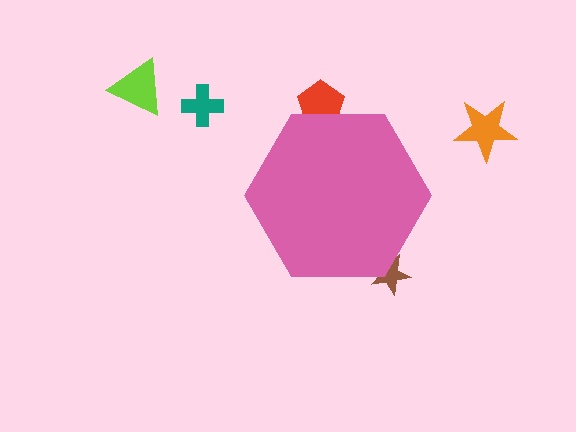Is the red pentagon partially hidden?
Yes, the red pentagon is partially hidden behind the pink hexagon.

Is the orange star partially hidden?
No, the orange star is fully visible.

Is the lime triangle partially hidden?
No, the lime triangle is fully visible.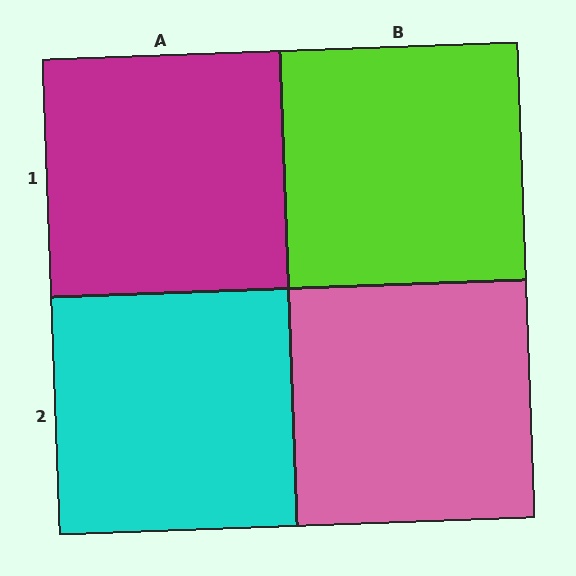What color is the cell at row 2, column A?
Cyan.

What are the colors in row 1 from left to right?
Magenta, lime.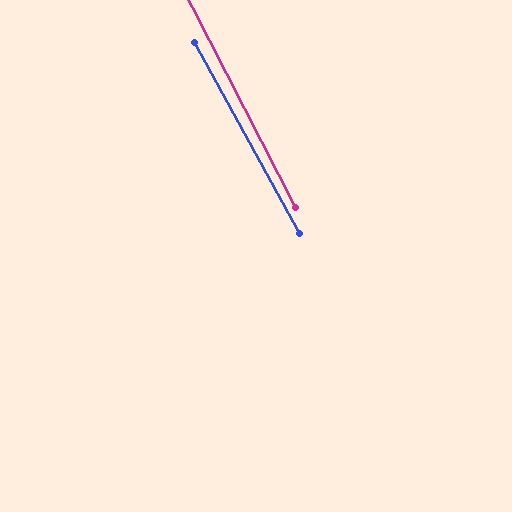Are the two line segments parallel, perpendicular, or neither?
Parallel — their directions differ by only 1.8°.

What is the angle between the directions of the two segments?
Approximately 2 degrees.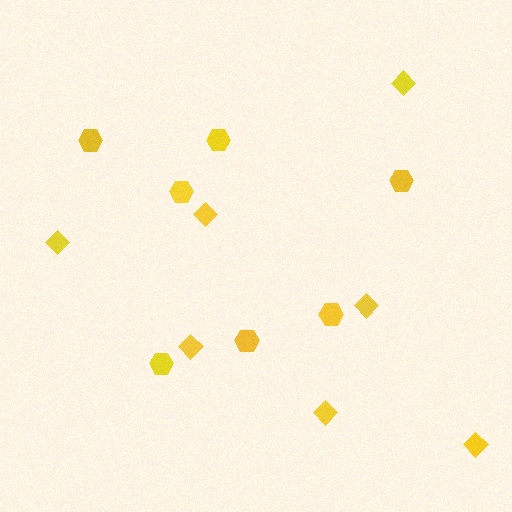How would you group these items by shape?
There are 2 groups: one group of hexagons (7) and one group of diamonds (7).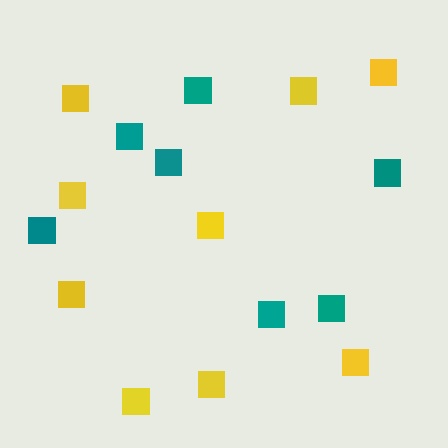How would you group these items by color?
There are 2 groups: one group of yellow squares (9) and one group of teal squares (7).